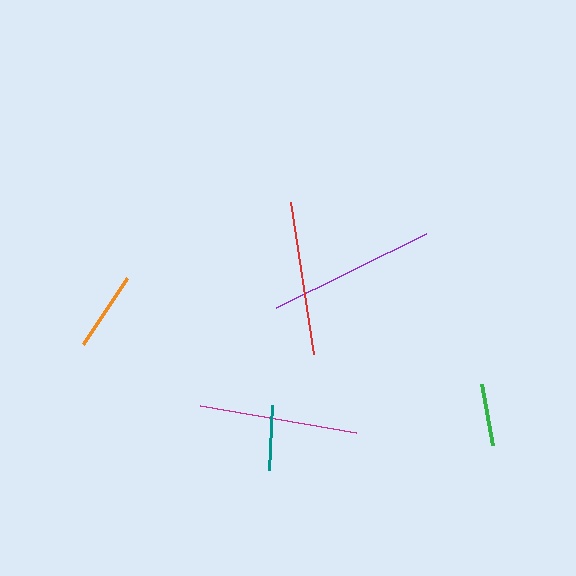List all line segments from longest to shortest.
From longest to shortest: purple, magenta, red, orange, teal, green.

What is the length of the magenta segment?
The magenta segment is approximately 159 pixels long.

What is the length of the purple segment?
The purple segment is approximately 168 pixels long.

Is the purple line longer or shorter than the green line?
The purple line is longer than the green line.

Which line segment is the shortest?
The green line is the shortest at approximately 62 pixels.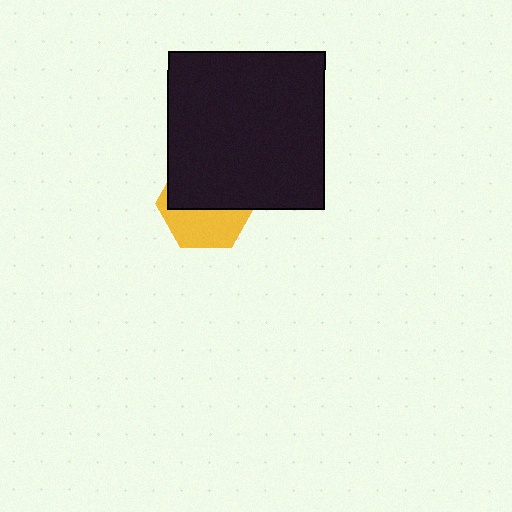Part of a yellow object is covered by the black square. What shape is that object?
It is a hexagon.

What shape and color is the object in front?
The object in front is a black square.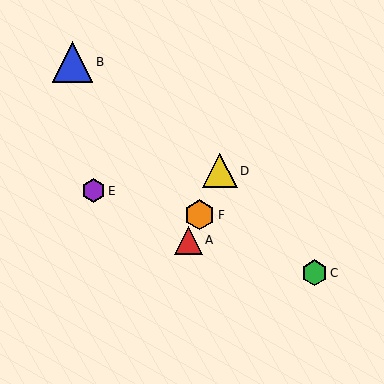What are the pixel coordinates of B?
Object B is at (73, 62).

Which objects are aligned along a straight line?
Objects A, D, F are aligned along a straight line.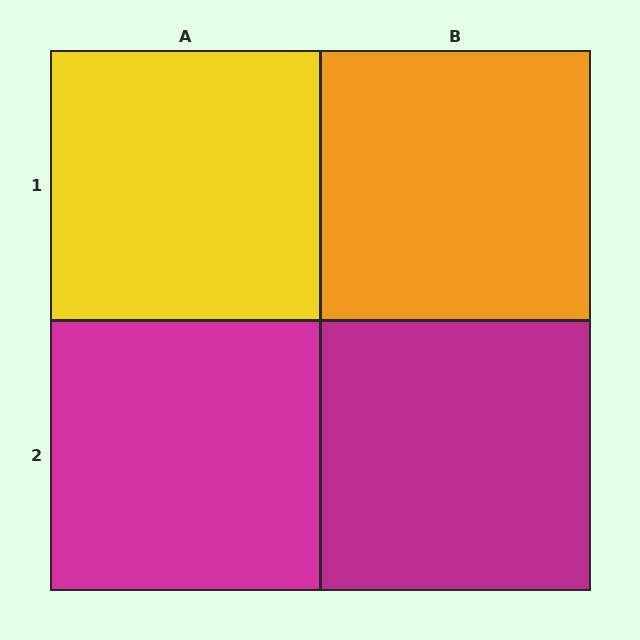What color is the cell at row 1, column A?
Yellow.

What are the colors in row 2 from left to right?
Magenta, magenta.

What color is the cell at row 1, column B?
Orange.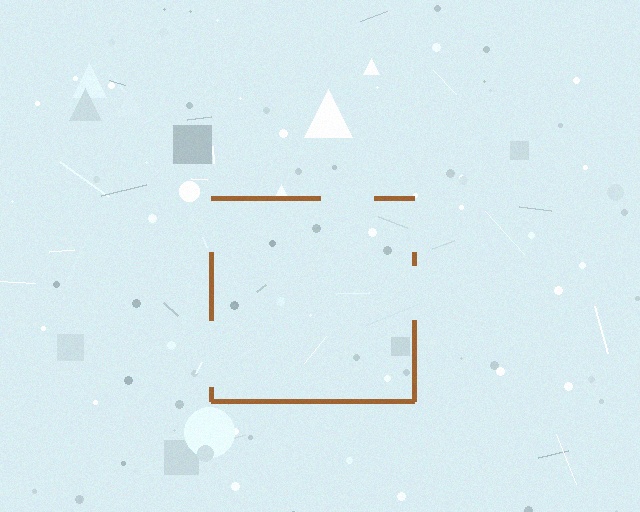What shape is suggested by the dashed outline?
The dashed outline suggests a square.